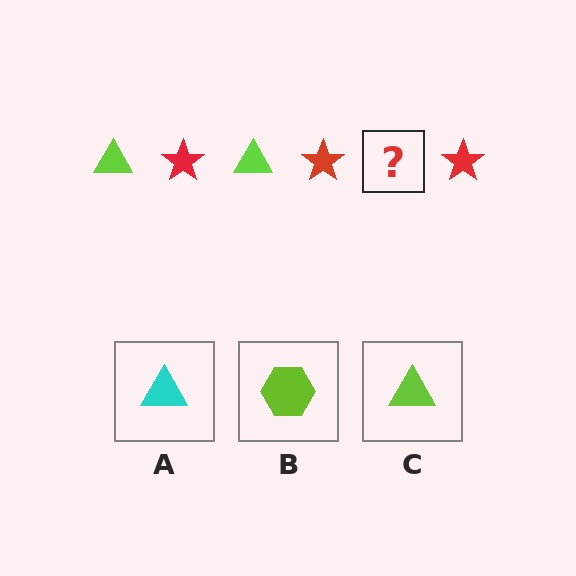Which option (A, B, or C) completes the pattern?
C.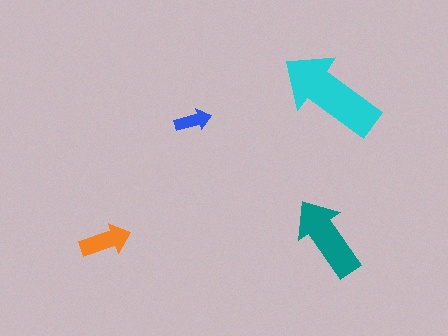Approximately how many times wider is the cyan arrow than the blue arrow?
About 3 times wider.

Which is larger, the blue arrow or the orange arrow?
The orange one.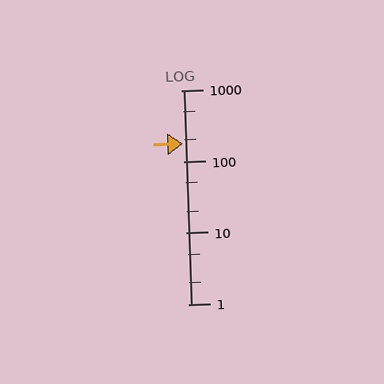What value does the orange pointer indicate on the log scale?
The pointer indicates approximately 180.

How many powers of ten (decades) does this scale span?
The scale spans 3 decades, from 1 to 1000.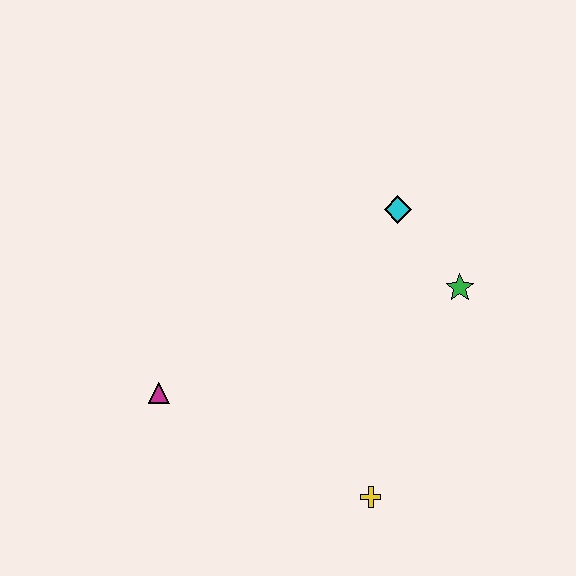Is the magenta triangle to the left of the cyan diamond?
Yes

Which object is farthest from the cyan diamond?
The magenta triangle is farthest from the cyan diamond.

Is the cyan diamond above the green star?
Yes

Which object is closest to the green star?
The cyan diamond is closest to the green star.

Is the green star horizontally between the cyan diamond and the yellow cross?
No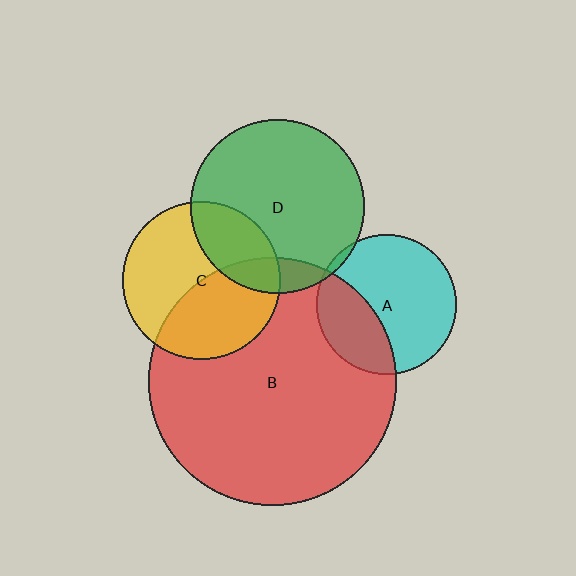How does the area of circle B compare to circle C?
Approximately 2.4 times.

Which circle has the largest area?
Circle B (red).